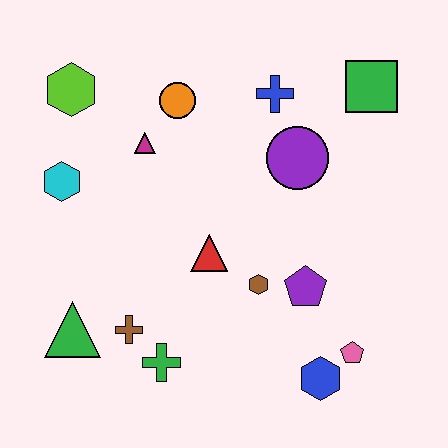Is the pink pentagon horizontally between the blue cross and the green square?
Yes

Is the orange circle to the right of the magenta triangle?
Yes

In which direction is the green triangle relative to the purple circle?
The green triangle is to the left of the purple circle.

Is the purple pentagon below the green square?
Yes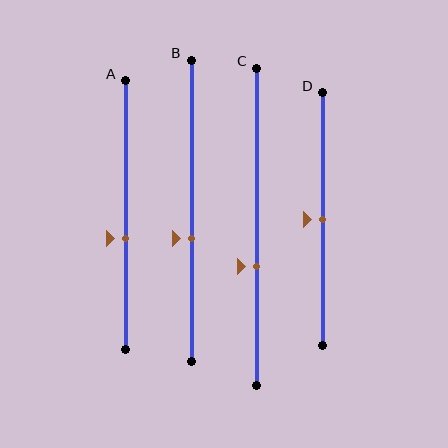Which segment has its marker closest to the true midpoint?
Segment D has its marker closest to the true midpoint.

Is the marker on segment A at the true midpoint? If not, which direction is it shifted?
No, the marker on segment A is shifted downward by about 9% of the segment length.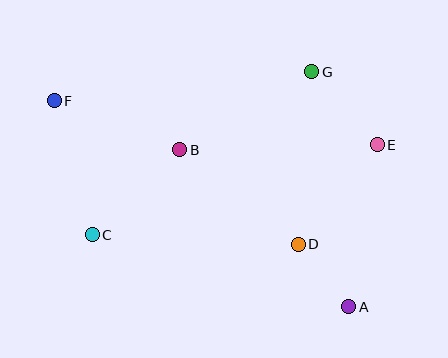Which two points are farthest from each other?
Points A and F are farthest from each other.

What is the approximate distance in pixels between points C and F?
The distance between C and F is approximately 140 pixels.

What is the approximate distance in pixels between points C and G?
The distance between C and G is approximately 273 pixels.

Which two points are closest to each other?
Points A and D are closest to each other.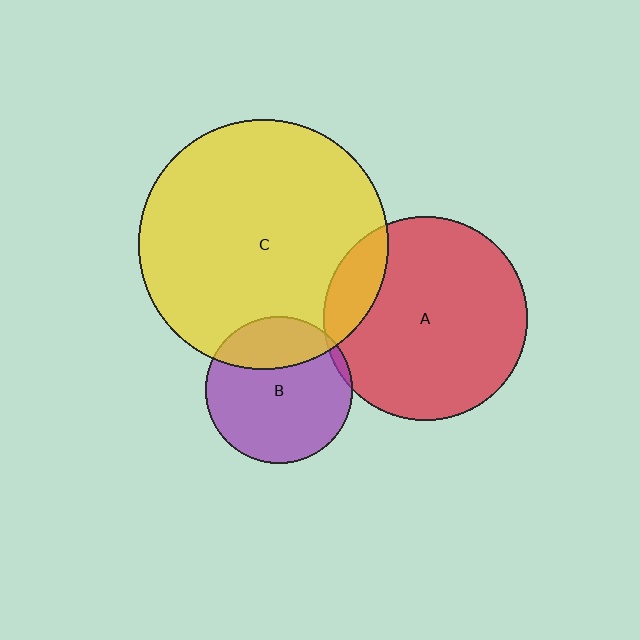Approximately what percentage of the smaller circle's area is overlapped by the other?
Approximately 15%.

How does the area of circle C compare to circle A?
Approximately 1.5 times.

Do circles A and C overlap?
Yes.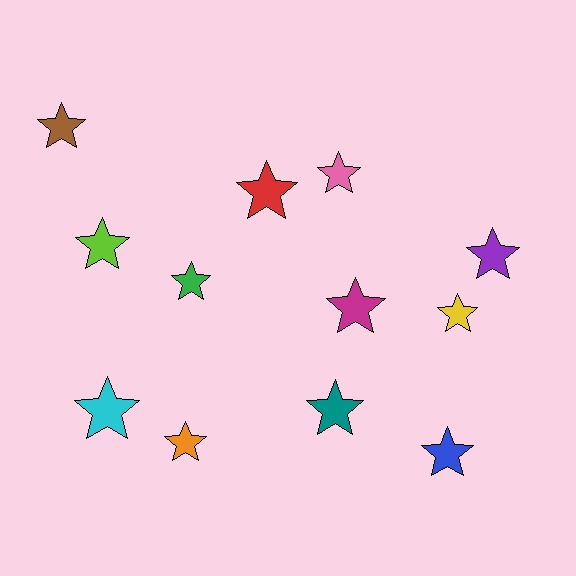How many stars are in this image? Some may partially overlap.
There are 12 stars.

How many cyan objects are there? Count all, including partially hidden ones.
There is 1 cyan object.